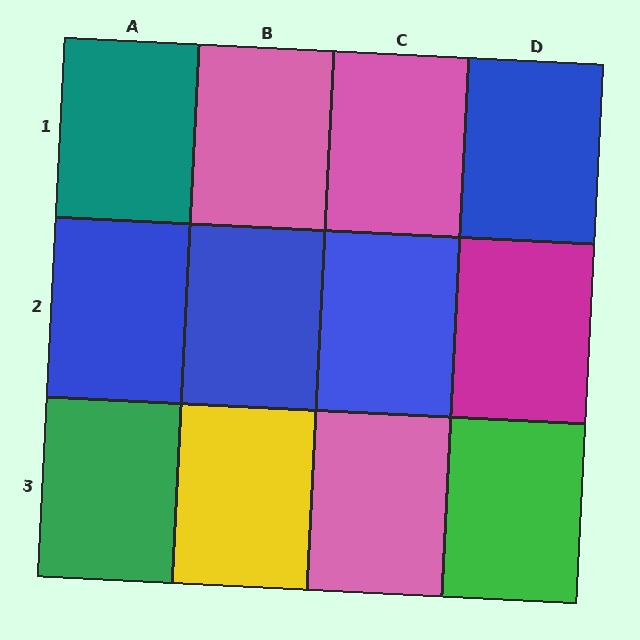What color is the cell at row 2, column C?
Blue.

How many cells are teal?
1 cell is teal.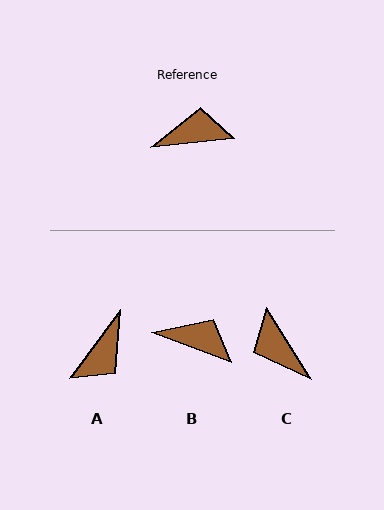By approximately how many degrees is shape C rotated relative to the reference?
Approximately 116 degrees counter-clockwise.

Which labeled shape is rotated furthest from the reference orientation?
A, about 133 degrees away.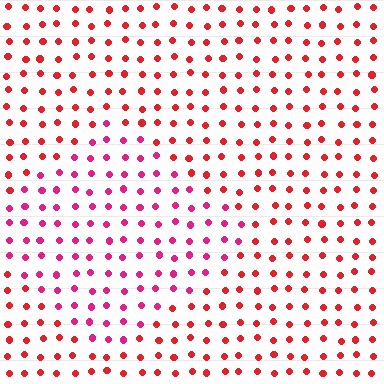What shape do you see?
I see a diamond.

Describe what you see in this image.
The image is filled with small red elements in a uniform arrangement. A diamond-shaped region is visible where the elements are tinted to a slightly different hue, forming a subtle color boundary.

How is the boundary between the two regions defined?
The boundary is defined purely by a slight shift in hue (about 29 degrees). Spacing, size, and orientation are identical on both sides.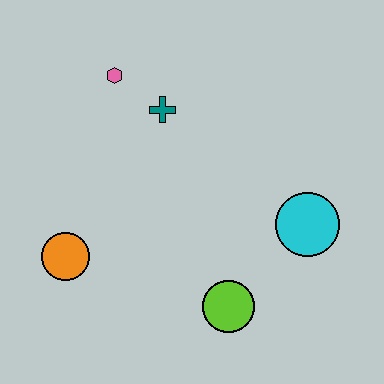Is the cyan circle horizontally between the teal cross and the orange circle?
No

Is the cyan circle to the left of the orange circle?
No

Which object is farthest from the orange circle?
The cyan circle is farthest from the orange circle.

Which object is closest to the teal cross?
The pink hexagon is closest to the teal cross.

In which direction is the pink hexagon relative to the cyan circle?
The pink hexagon is to the left of the cyan circle.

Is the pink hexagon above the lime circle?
Yes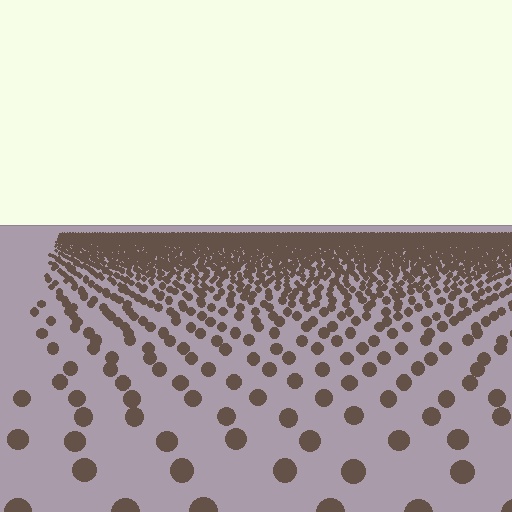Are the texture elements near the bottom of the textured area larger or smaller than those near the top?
Larger. Near the bottom, elements are closer to the viewer and appear at a bigger on-screen size.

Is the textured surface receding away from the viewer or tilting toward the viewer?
The surface is receding away from the viewer. Texture elements get smaller and denser toward the top.